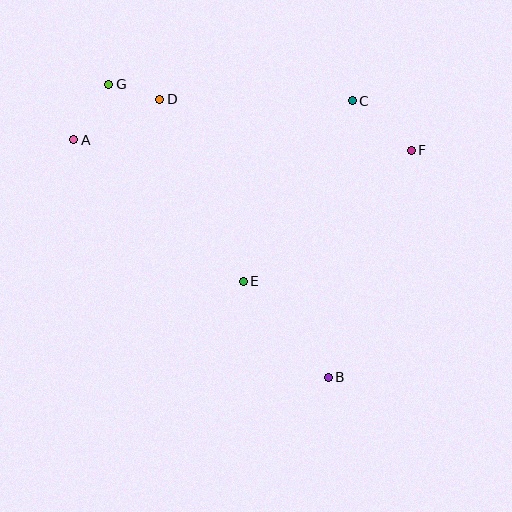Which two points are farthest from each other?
Points B and G are farthest from each other.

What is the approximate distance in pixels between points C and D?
The distance between C and D is approximately 192 pixels.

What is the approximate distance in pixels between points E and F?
The distance between E and F is approximately 213 pixels.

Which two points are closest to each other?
Points D and G are closest to each other.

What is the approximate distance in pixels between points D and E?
The distance between D and E is approximately 201 pixels.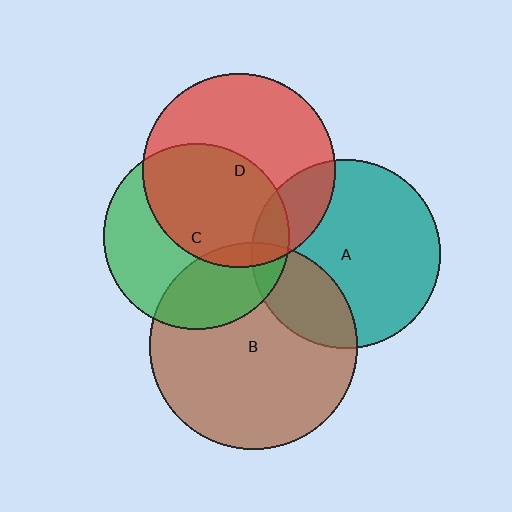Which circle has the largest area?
Circle B (brown).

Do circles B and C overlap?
Yes.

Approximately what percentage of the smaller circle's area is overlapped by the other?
Approximately 30%.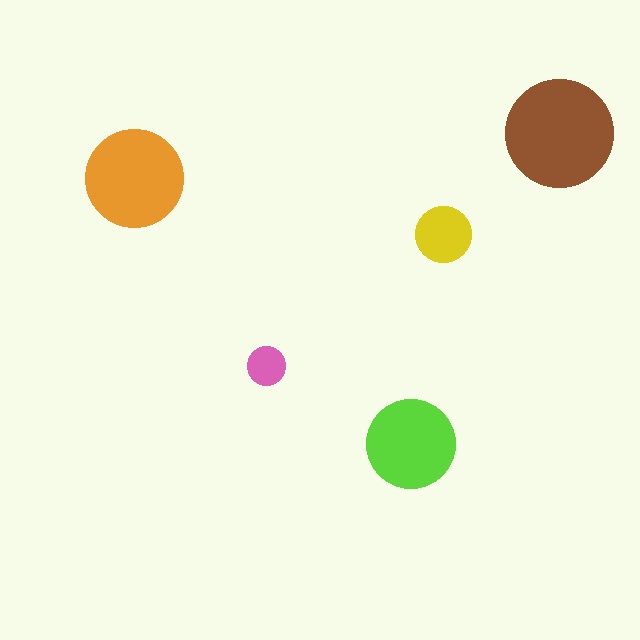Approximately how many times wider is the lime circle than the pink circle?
About 2.5 times wider.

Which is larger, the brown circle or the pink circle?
The brown one.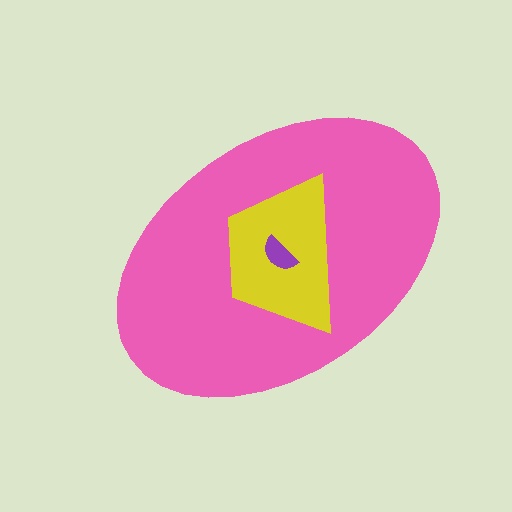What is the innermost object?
The purple semicircle.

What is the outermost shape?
The pink ellipse.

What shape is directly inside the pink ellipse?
The yellow trapezoid.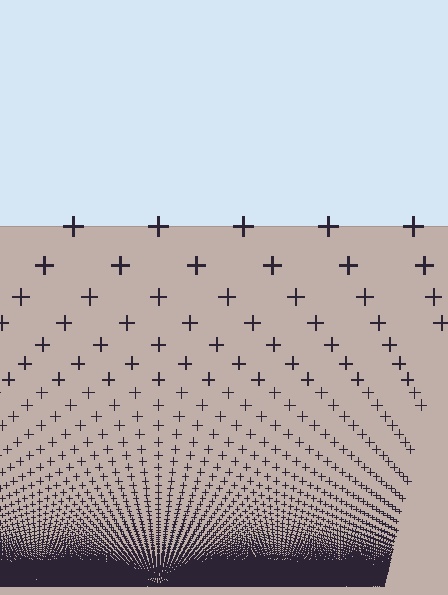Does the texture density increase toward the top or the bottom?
Density increases toward the bottom.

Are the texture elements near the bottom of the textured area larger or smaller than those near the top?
Smaller. The gradient is inverted — elements near the bottom are smaller and denser.